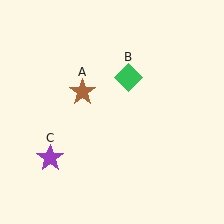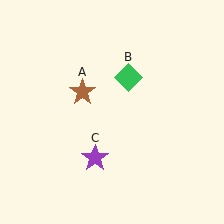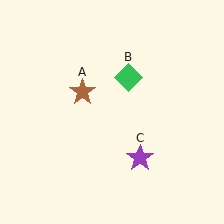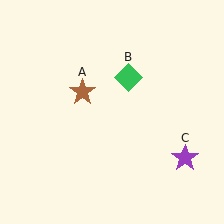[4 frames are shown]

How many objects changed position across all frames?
1 object changed position: purple star (object C).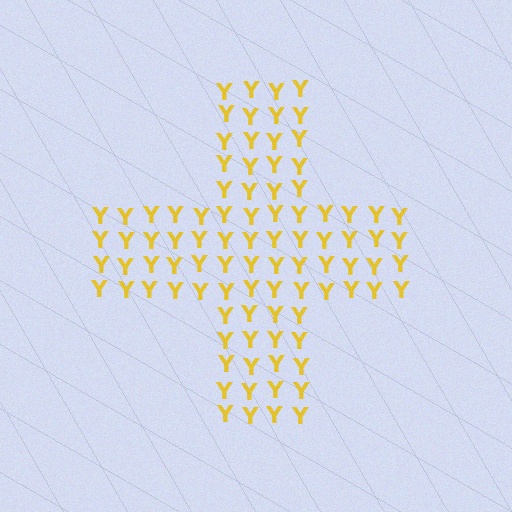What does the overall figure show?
The overall figure shows a cross.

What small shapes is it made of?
It is made of small letter Y's.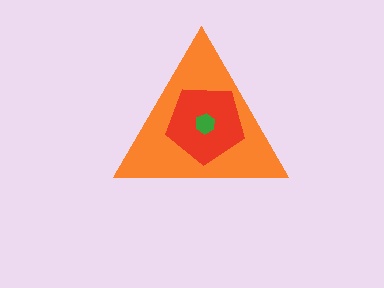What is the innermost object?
The green hexagon.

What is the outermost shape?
The orange triangle.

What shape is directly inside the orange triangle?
The red pentagon.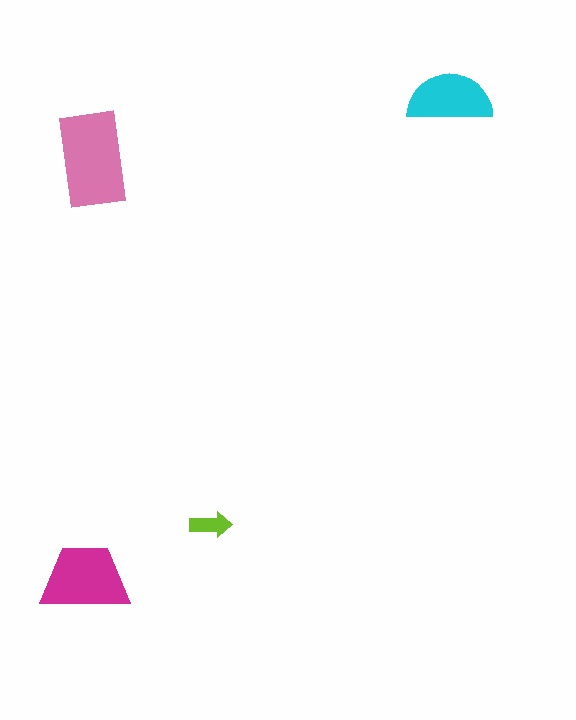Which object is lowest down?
The magenta trapezoid is bottommost.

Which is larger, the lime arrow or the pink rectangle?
The pink rectangle.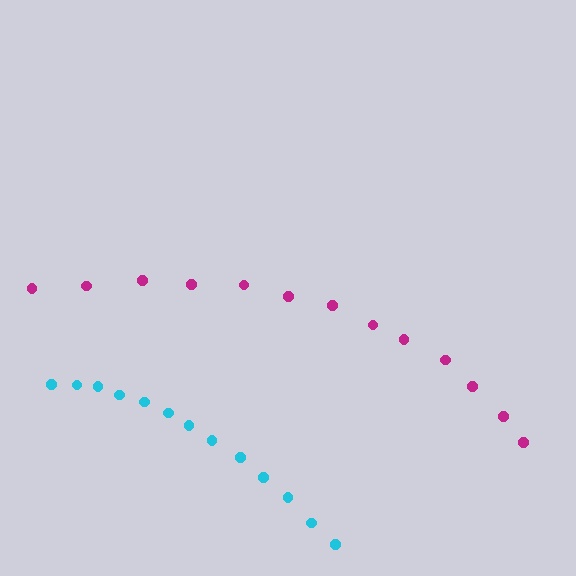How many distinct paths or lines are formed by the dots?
There are 2 distinct paths.